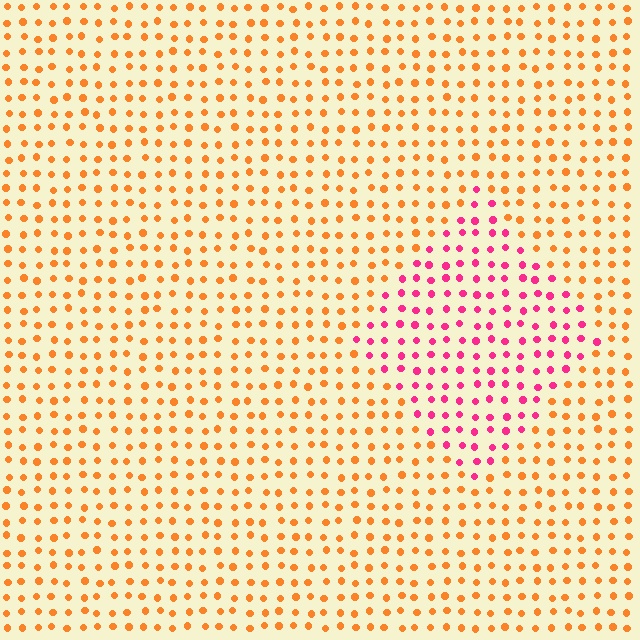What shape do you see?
I see a diamond.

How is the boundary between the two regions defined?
The boundary is defined purely by a slight shift in hue (about 55 degrees). Spacing, size, and orientation are identical on both sides.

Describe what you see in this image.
The image is filled with small orange elements in a uniform arrangement. A diamond-shaped region is visible where the elements are tinted to a slightly different hue, forming a subtle color boundary.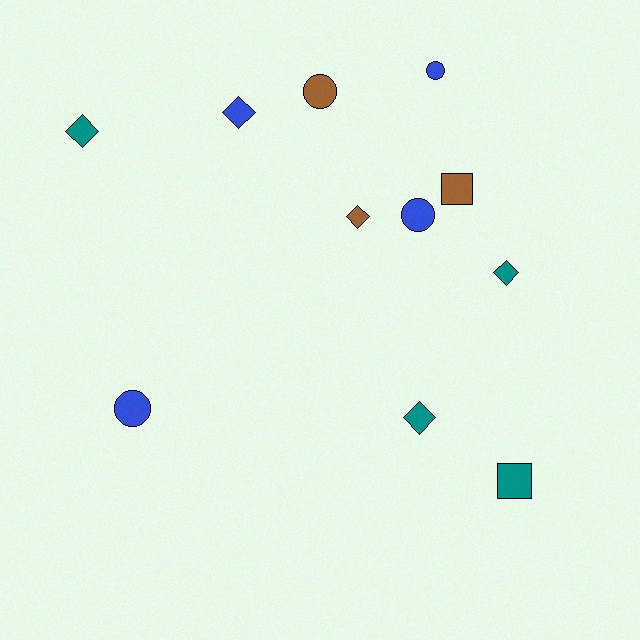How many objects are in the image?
There are 11 objects.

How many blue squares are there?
There are no blue squares.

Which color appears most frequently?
Blue, with 4 objects.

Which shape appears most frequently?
Diamond, with 5 objects.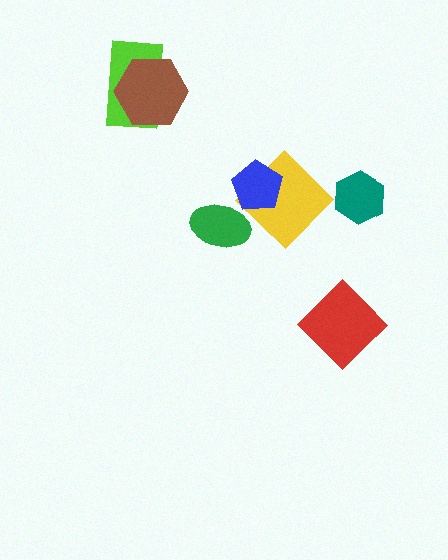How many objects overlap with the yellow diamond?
2 objects overlap with the yellow diamond.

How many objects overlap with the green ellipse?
1 object overlaps with the green ellipse.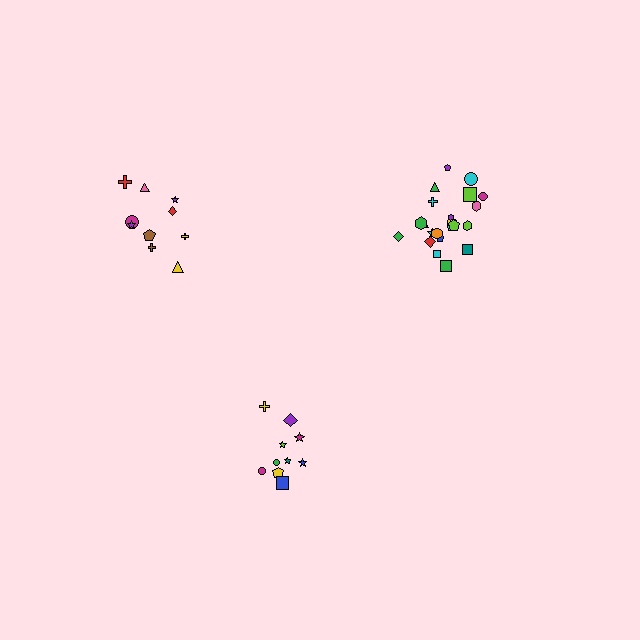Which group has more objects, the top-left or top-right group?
The top-right group.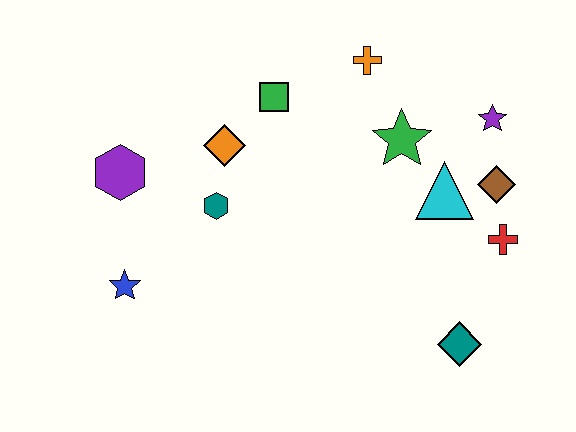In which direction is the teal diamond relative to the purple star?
The teal diamond is below the purple star.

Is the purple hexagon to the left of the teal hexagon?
Yes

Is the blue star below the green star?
Yes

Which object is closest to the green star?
The cyan triangle is closest to the green star.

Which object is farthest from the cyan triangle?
The blue star is farthest from the cyan triangle.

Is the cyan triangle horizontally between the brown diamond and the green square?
Yes